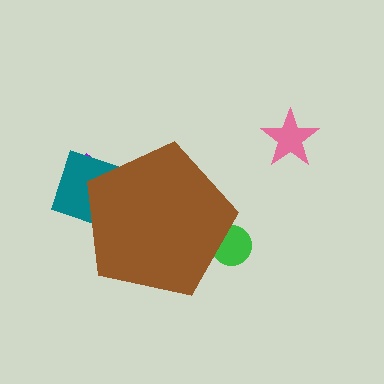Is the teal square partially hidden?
Yes, the teal square is partially hidden behind the brown pentagon.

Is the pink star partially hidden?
No, the pink star is fully visible.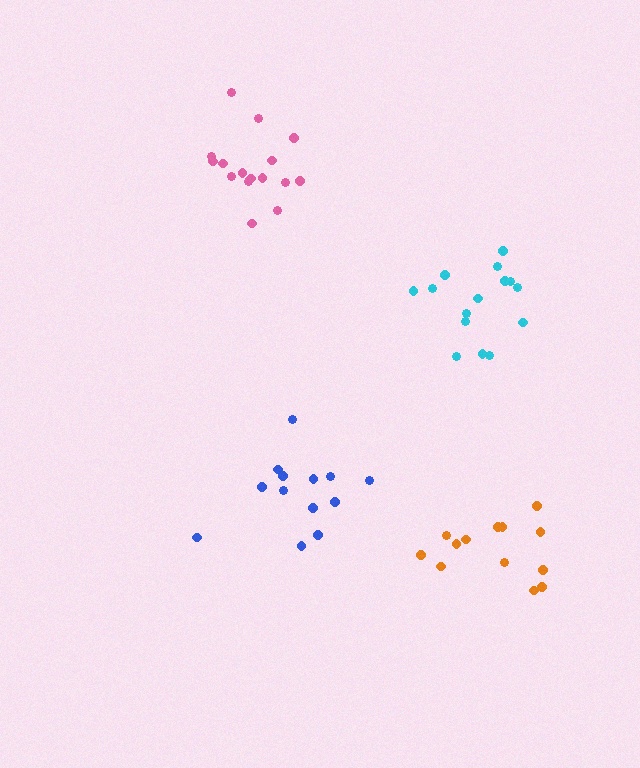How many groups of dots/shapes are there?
There are 4 groups.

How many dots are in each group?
Group 1: 13 dots, Group 2: 16 dots, Group 3: 15 dots, Group 4: 13 dots (57 total).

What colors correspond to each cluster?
The clusters are colored: orange, pink, cyan, blue.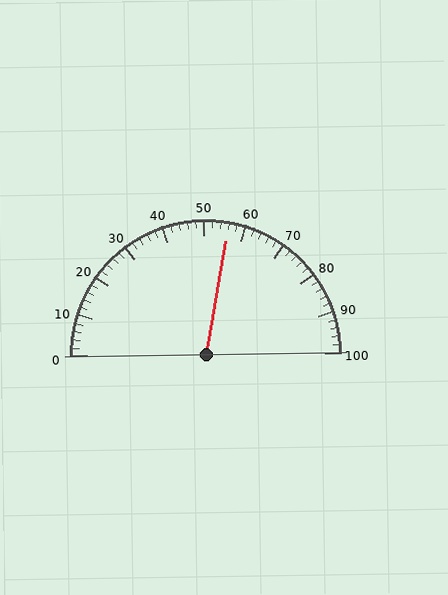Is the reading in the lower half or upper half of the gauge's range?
The reading is in the upper half of the range (0 to 100).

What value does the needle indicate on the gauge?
The needle indicates approximately 56.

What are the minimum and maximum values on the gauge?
The gauge ranges from 0 to 100.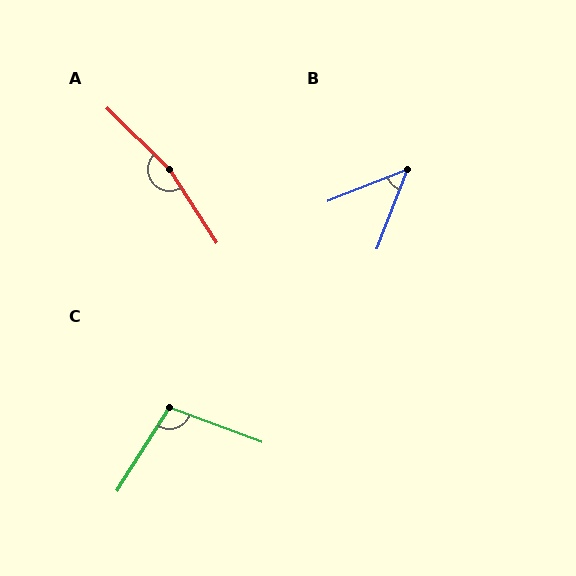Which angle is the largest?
A, at approximately 167 degrees.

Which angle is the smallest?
B, at approximately 47 degrees.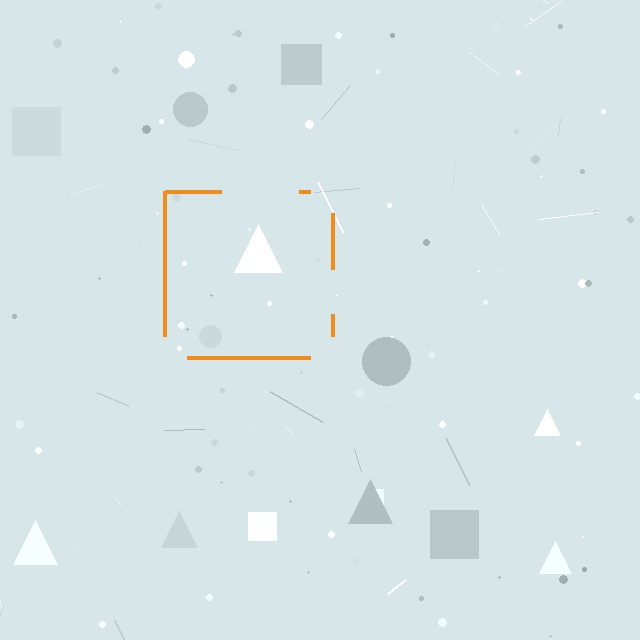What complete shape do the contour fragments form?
The contour fragments form a square.